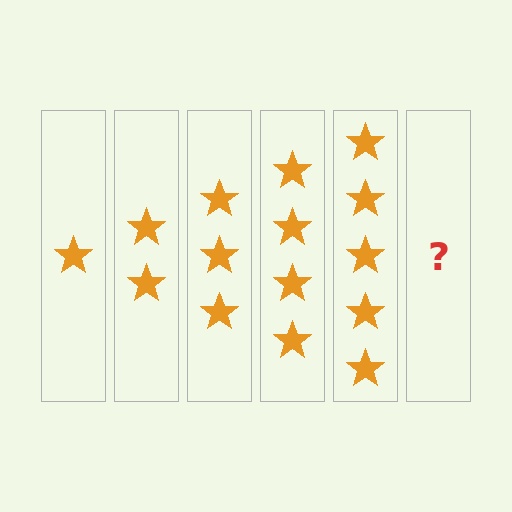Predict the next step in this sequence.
The next step is 6 stars.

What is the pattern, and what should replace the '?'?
The pattern is that each step adds one more star. The '?' should be 6 stars.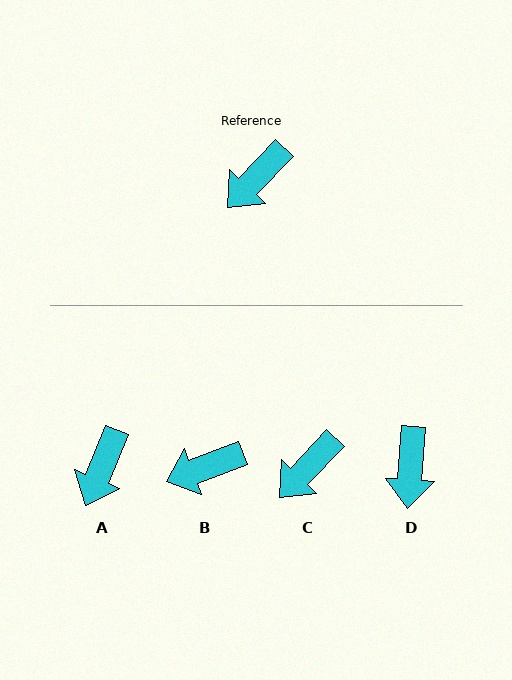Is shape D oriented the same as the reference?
No, it is off by about 39 degrees.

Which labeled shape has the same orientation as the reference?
C.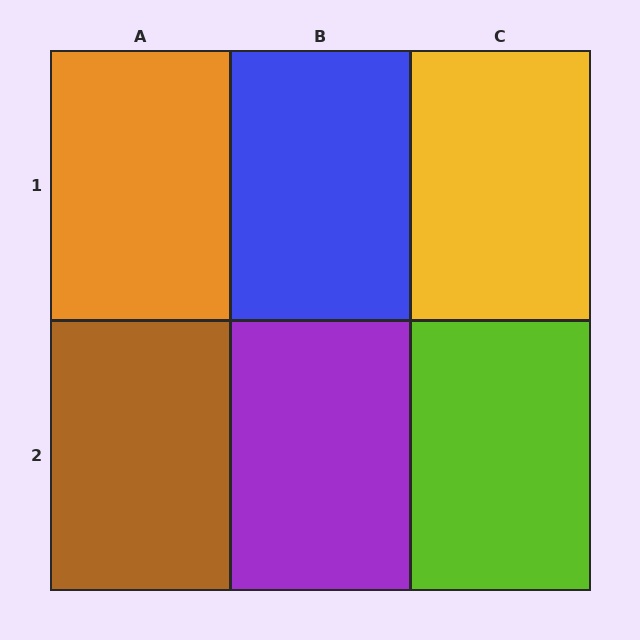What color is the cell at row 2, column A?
Brown.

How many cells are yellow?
1 cell is yellow.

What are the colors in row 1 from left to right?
Orange, blue, yellow.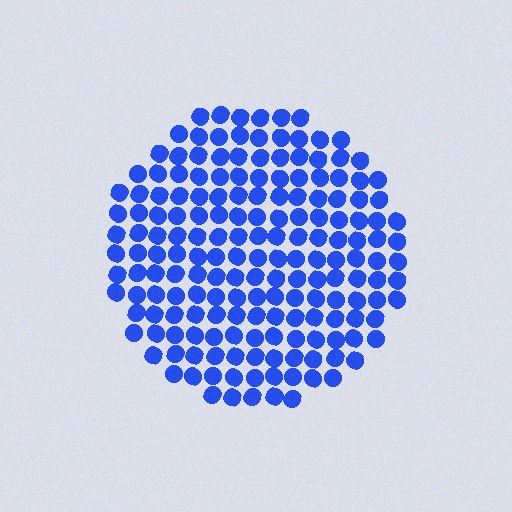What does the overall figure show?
The overall figure shows a circle.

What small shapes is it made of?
It is made of small circles.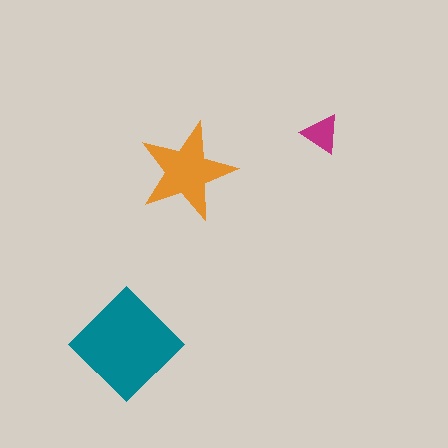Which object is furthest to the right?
The magenta triangle is rightmost.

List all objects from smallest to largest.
The magenta triangle, the orange star, the teal diamond.